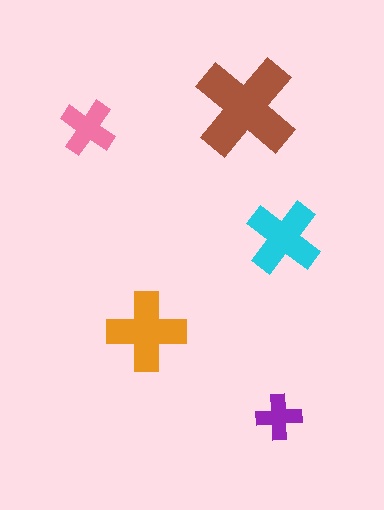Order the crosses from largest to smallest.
the brown one, the orange one, the cyan one, the pink one, the purple one.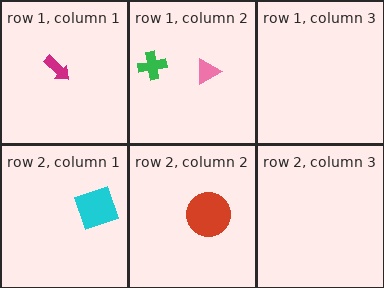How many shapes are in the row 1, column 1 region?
1.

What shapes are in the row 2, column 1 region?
The cyan square.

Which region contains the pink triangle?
The row 1, column 2 region.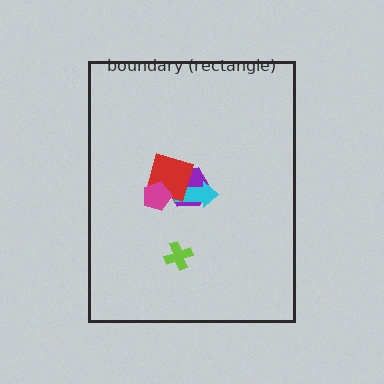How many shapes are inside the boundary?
5 inside, 0 outside.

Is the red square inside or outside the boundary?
Inside.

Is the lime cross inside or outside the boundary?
Inside.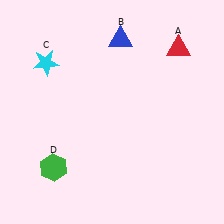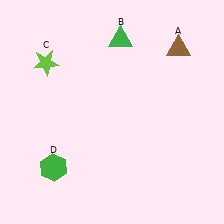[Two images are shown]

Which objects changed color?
A changed from red to brown. B changed from blue to green. C changed from cyan to lime.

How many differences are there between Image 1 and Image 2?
There are 3 differences between the two images.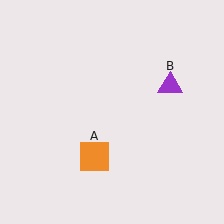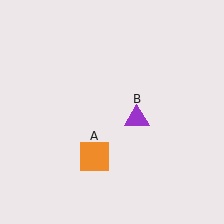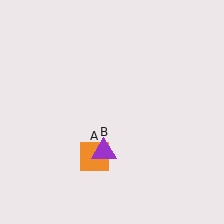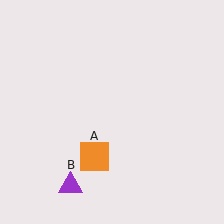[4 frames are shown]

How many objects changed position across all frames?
1 object changed position: purple triangle (object B).